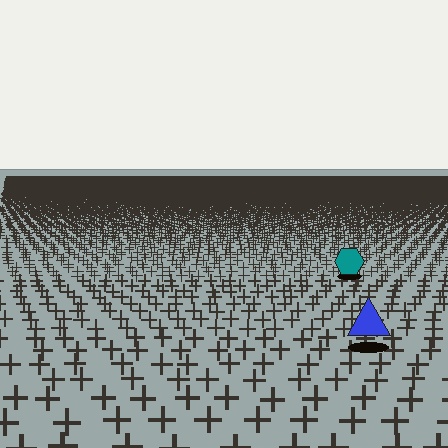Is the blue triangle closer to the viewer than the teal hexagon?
Yes. The blue triangle is closer — you can tell from the texture gradient: the ground texture is coarser near it.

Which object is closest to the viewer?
The blue triangle is closest. The texture marks near it are larger and more spread out.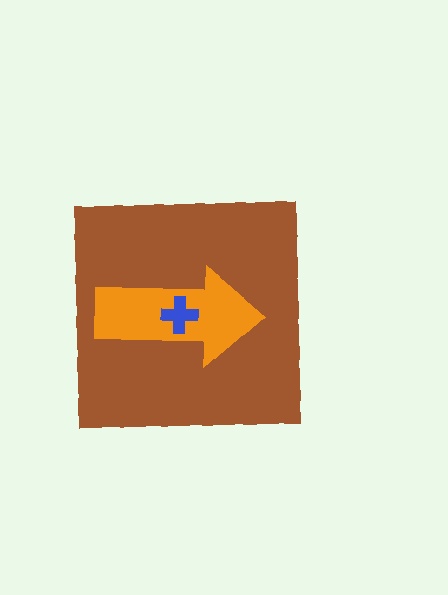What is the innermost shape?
The blue cross.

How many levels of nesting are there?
3.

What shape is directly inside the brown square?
The orange arrow.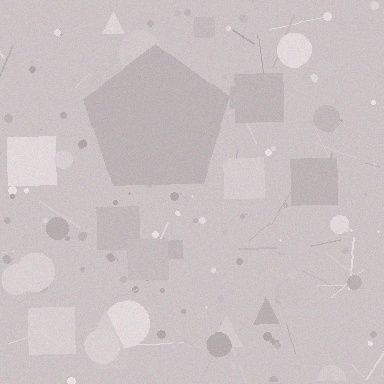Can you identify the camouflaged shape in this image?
The camouflaged shape is a pentagon.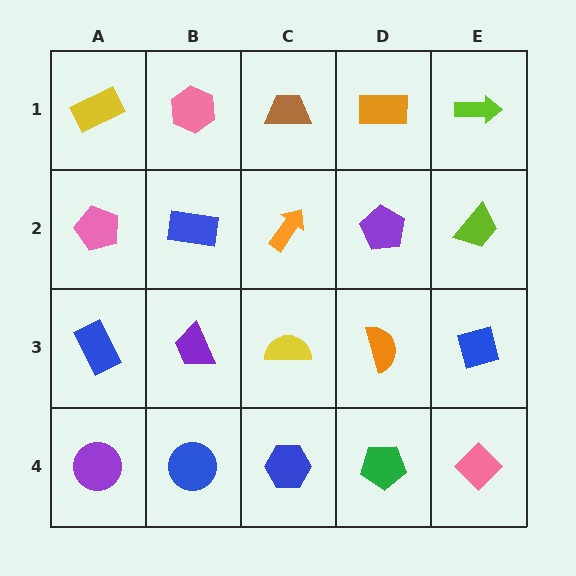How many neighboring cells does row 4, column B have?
3.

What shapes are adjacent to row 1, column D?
A purple pentagon (row 2, column D), a brown trapezoid (row 1, column C), a lime arrow (row 1, column E).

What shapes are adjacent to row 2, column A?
A yellow rectangle (row 1, column A), a blue rectangle (row 3, column A), a blue rectangle (row 2, column B).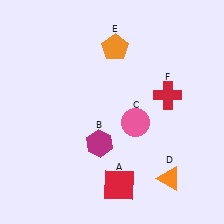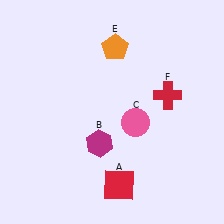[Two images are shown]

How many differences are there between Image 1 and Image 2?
There is 1 difference between the two images.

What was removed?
The orange triangle (D) was removed in Image 2.